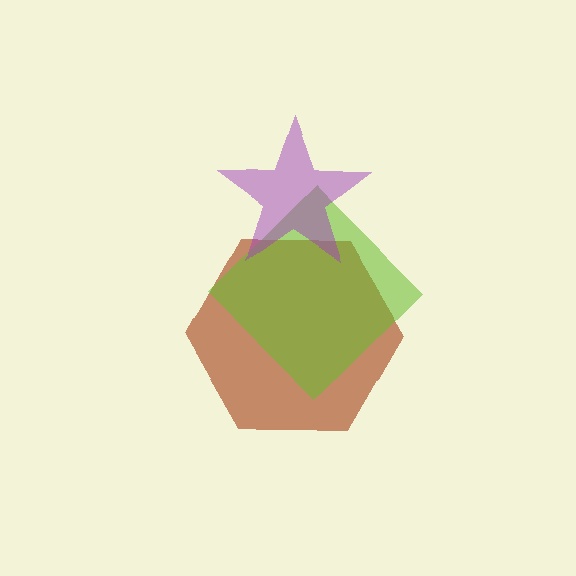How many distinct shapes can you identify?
There are 3 distinct shapes: a brown hexagon, a lime diamond, a purple star.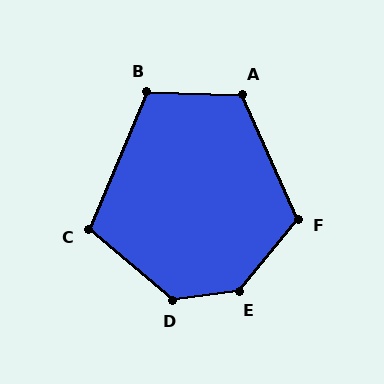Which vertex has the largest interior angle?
E, at approximately 137 degrees.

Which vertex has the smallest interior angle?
C, at approximately 107 degrees.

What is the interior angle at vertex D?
Approximately 132 degrees (obtuse).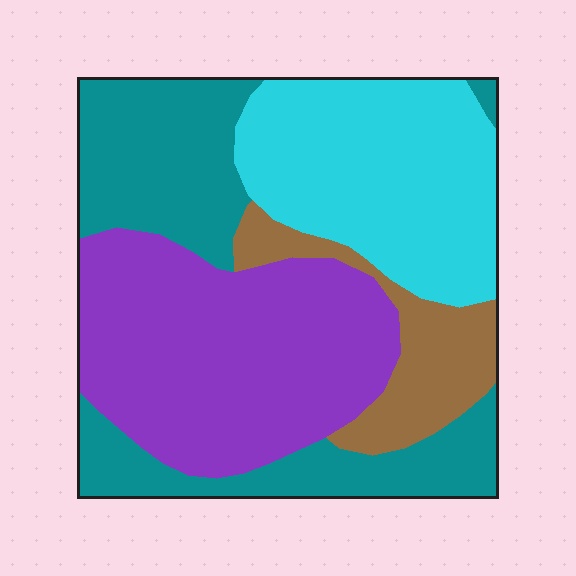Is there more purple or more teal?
Purple.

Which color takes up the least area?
Brown, at roughly 10%.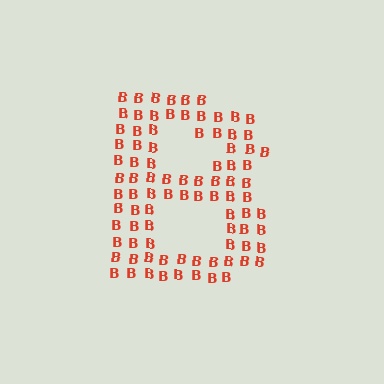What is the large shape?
The large shape is the letter B.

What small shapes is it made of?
It is made of small letter B's.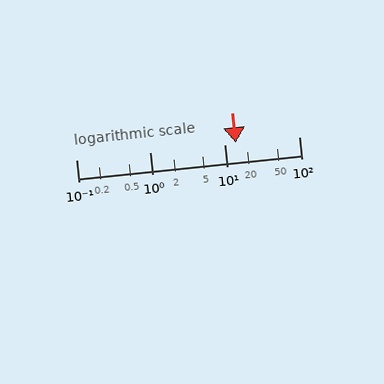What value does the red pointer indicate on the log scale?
The pointer indicates approximately 14.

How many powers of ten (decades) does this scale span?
The scale spans 3 decades, from 0.1 to 100.